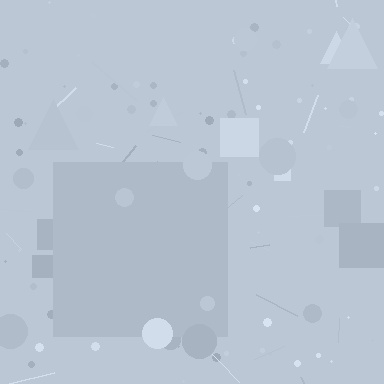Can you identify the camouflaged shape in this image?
The camouflaged shape is a square.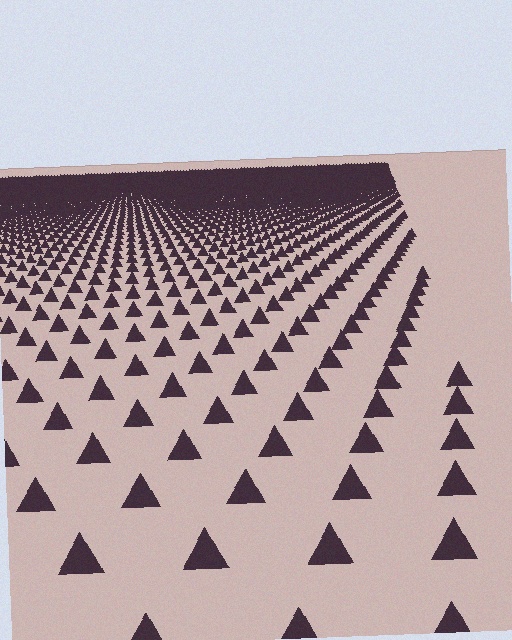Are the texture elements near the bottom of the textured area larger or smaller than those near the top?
Larger. Near the bottom, elements are closer to the viewer and appear at a bigger on-screen size.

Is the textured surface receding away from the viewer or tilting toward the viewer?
The surface is receding away from the viewer. Texture elements get smaller and denser toward the top.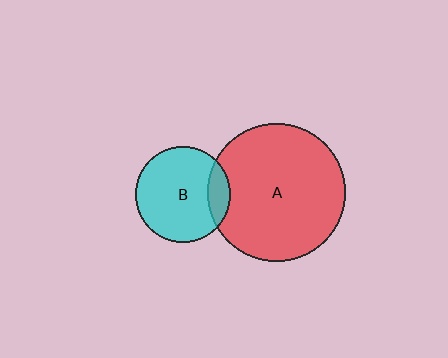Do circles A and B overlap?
Yes.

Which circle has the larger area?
Circle A (red).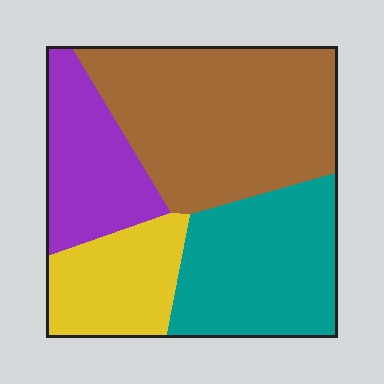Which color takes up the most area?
Brown, at roughly 40%.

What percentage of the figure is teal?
Teal covers 27% of the figure.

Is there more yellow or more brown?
Brown.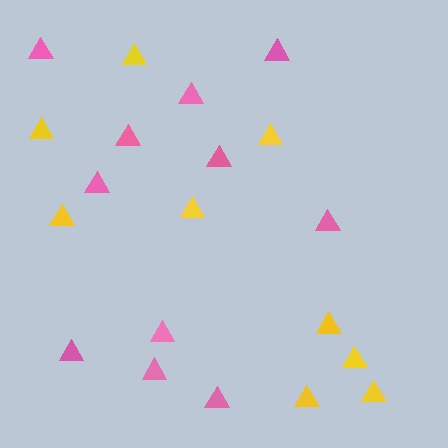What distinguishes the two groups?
There are 2 groups: one group of pink triangles (11) and one group of yellow triangles (9).